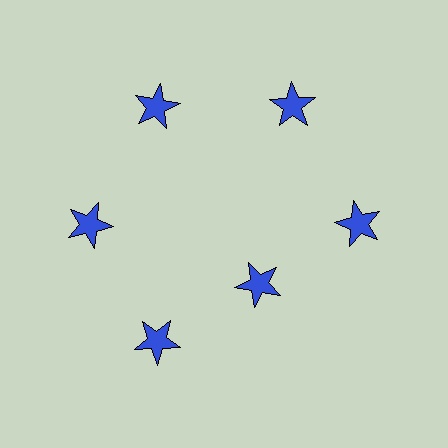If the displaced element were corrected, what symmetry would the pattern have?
It would have 6-fold rotational symmetry — the pattern would map onto itself every 60 degrees.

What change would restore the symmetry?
The symmetry would be restored by moving it outward, back onto the ring so that all 6 stars sit at equal angles and equal distance from the center.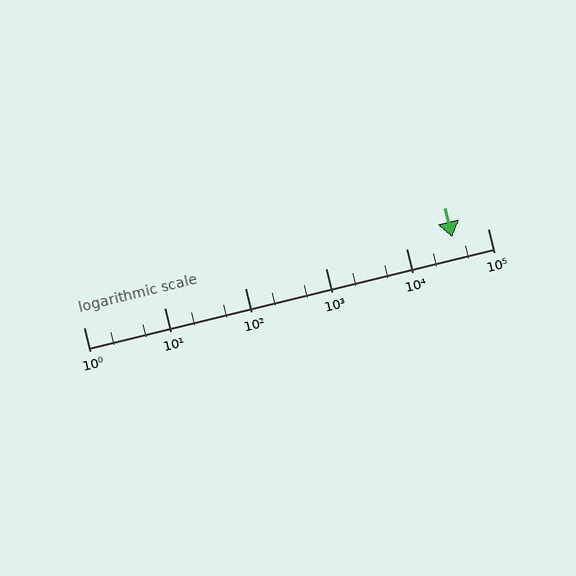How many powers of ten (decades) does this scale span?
The scale spans 5 decades, from 1 to 100000.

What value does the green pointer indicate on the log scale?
The pointer indicates approximately 36000.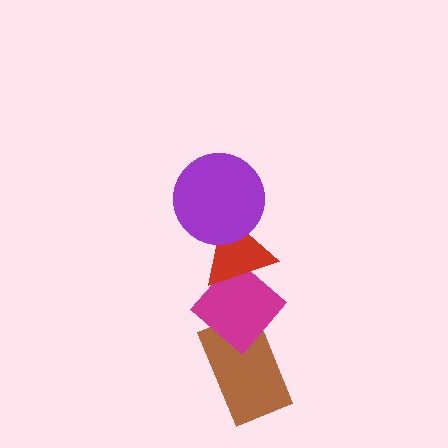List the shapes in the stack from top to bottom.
From top to bottom: the purple circle, the red triangle, the magenta diamond, the brown rectangle.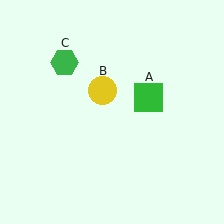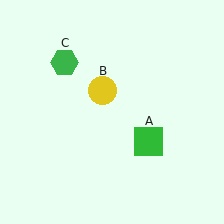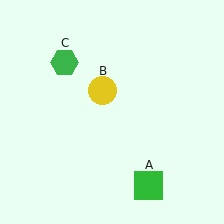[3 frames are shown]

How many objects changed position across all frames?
1 object changed position: green square (object A).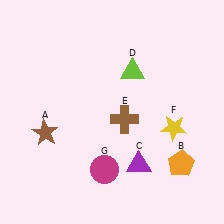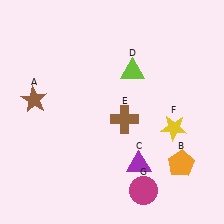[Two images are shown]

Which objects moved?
The objects that moved are: the brown star (A), the magenta circle (G).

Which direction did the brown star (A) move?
The brown star (A) moved up.